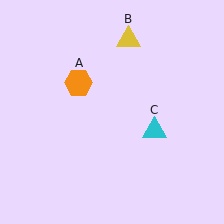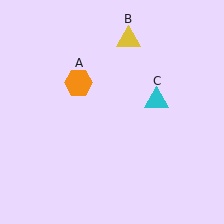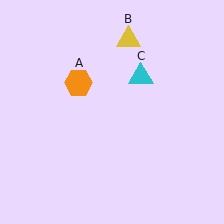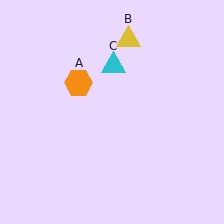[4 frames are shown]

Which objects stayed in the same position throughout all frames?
Orange hexagon (object A) and yellow triangle (object B) remained stationary.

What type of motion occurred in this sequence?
The cyan triangle (object C) rotated counterclockwise around the center of the scene.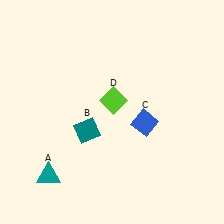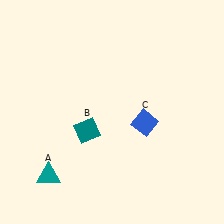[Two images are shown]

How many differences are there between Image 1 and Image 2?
There is 1 difference between the two images.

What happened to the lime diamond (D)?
The lime diamond (D) was removed in Image 2. It was in the top-right area of Image 1.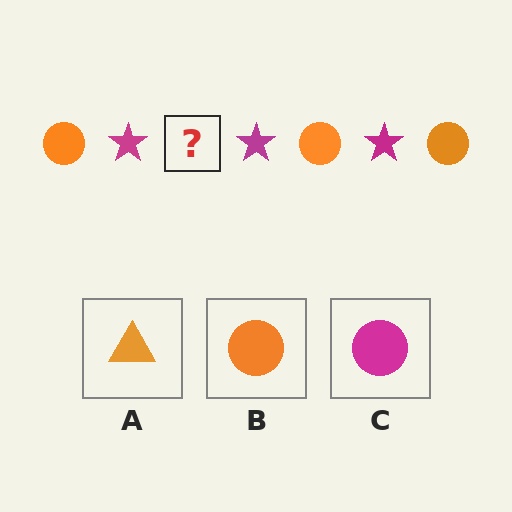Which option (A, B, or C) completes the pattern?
B.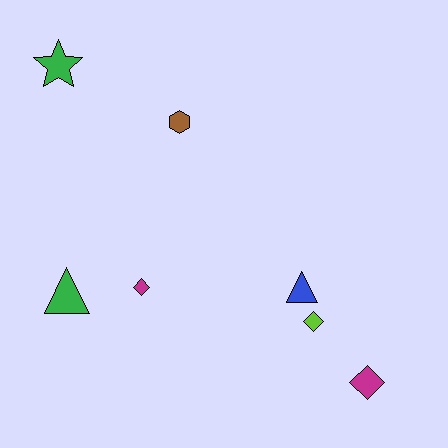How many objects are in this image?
There are 7 objects.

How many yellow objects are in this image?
There are no yellow objects.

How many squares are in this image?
There are no squares.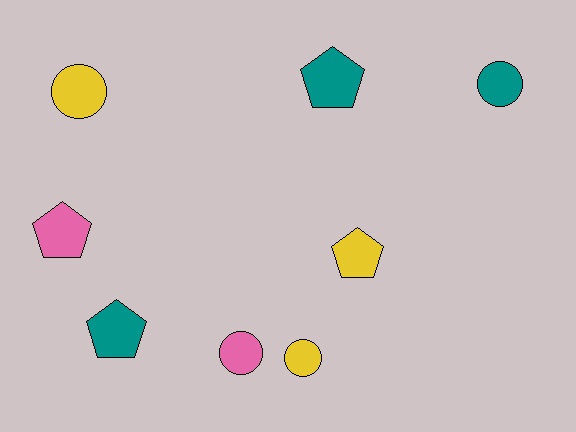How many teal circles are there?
There is 1 teal circle.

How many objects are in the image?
There are 8 objects.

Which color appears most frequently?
Yellow, with 3 objects.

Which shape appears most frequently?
Pentagon, with 4 objects.